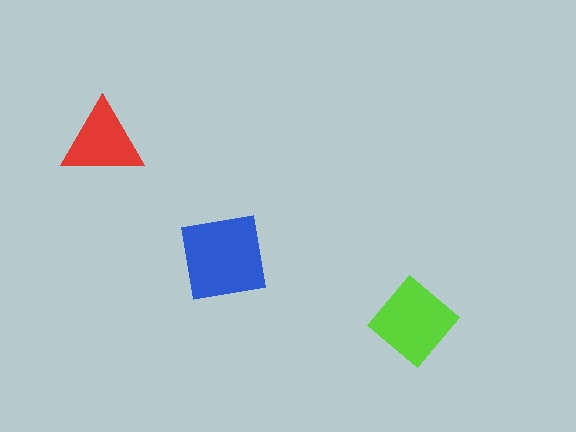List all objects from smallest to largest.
The red triangle, the lime diamond, the blue square.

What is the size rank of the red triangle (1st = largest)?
3rd.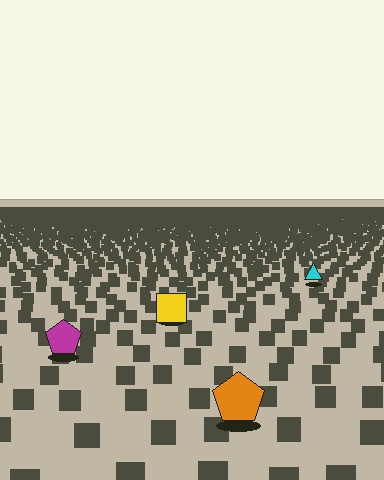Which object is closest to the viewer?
The orange pentagon is closest. The texture marks near it are larger and more spread out.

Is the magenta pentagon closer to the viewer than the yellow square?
Yes. The magenta pentagon is closer — you can tell from the texture gradient: the ground texture is coarser near it.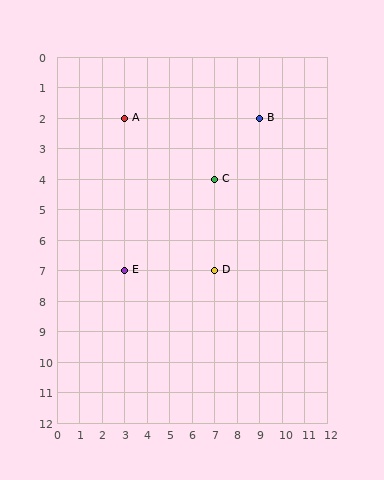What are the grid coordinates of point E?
Point E is at grid coordinates (3, 7).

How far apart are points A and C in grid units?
Points A and C are 4 columns and 2 rows apart (about 4.5 grid units diagonally).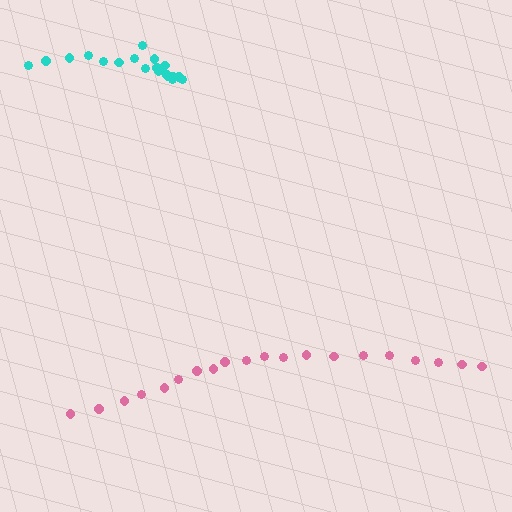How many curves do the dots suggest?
There are 2 distinct paths.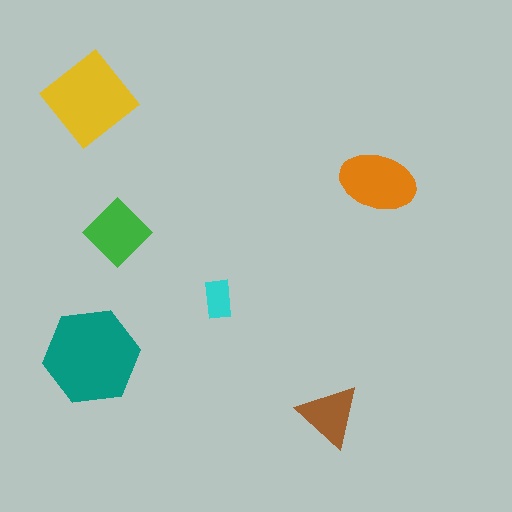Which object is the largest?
The teal hexagon.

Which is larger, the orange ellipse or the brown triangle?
The orange ellipse.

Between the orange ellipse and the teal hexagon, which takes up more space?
The teal hexagon.